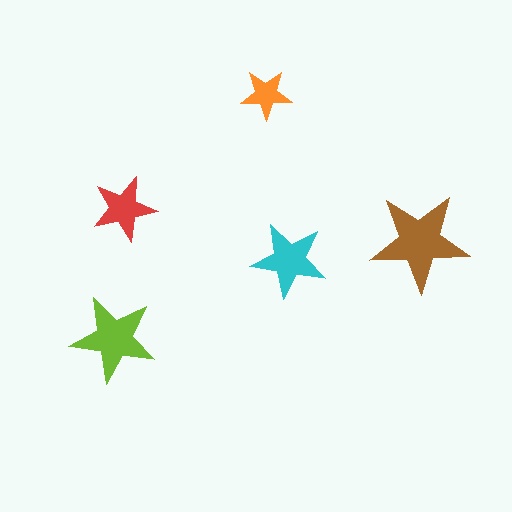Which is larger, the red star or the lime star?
The lime one.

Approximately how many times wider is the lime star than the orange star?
About 1.5 times wider.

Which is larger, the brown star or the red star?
The brown one.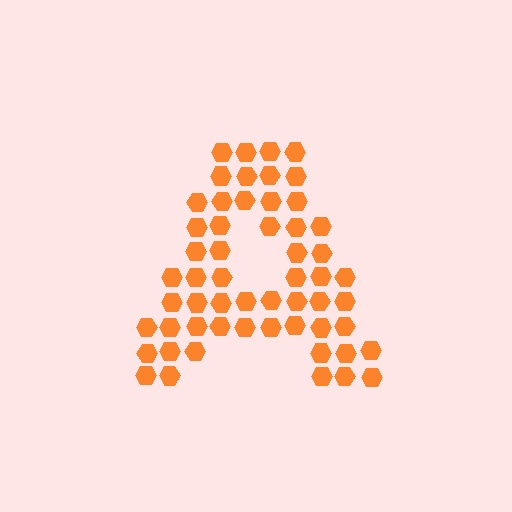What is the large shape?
The large shape is the letter A.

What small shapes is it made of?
It is made of small hexagons.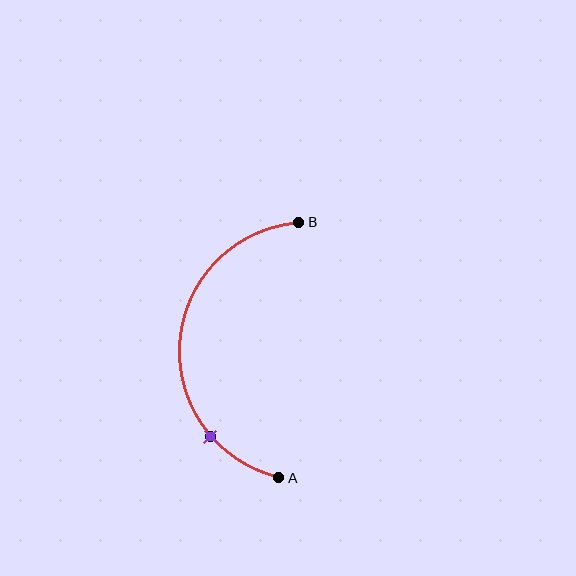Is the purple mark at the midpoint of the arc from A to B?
No. The purple mark lies on the arc but is closer to endpoint A. The arc midpoint would be at the point on the curve equidistant along the arc from both A and B.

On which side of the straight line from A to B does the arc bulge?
The arc bulges to the left of the straight line connecting A and B.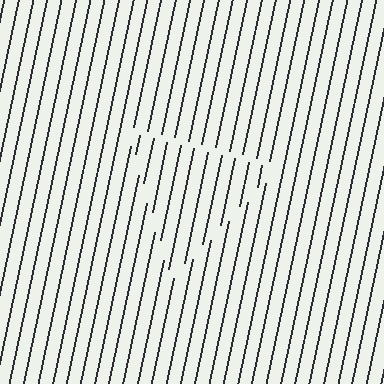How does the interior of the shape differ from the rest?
The interior of the shape contains the same grating, shifted by half a period — the contour is defined by the phase discontinuity where line-ends from the inner and outer gratings abut.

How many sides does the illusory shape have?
3 sides — the line-ends trace a triangle.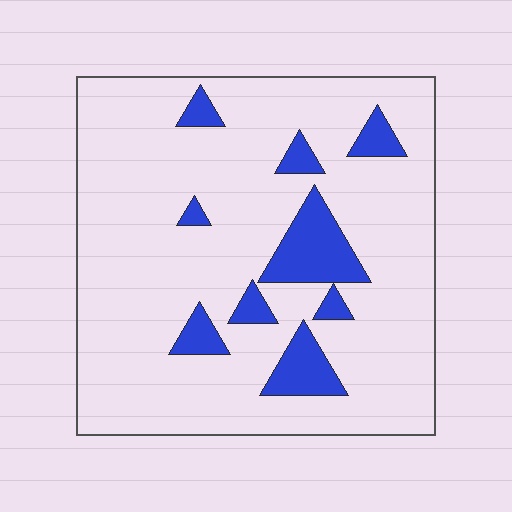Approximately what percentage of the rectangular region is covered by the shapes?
Approximately 15%.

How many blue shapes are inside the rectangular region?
9.